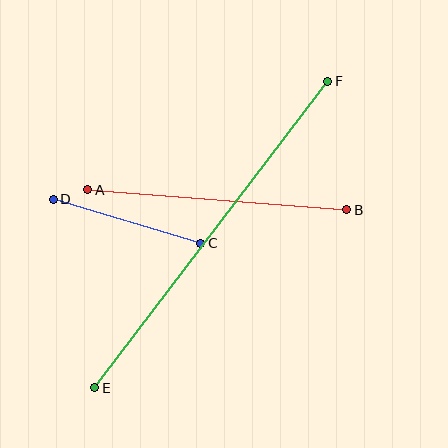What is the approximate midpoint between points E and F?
The midpoint is at approximately (211, 235) pixels.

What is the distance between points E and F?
The distance is approximately 385 pixels.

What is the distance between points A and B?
The distance is approximately 260 pixels.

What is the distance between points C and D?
The distance is approximately 154 pixels.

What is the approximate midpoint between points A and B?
The midpoint is at approximately (217, 200) pixels.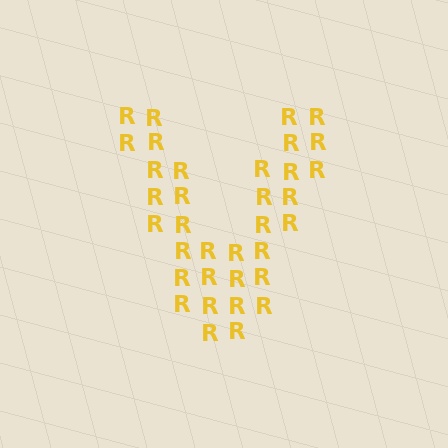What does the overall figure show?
The overall figure shows the letter V.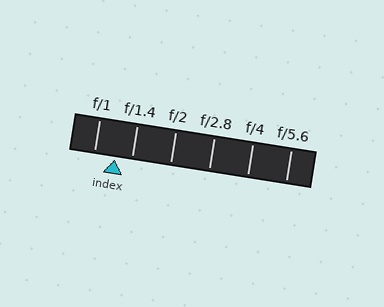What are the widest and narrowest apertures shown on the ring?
The widest aperture shown is f/1 and the narrowest is f/5.6.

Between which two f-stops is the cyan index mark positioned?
The index mark is between f/1 and f/1.4.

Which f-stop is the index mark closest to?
The index mark is closest to f/1.4.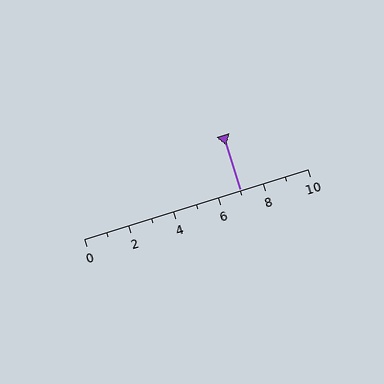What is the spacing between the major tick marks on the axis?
The major ticks are spaced 2 apart.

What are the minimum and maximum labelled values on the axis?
The axis runs from 0 to 10.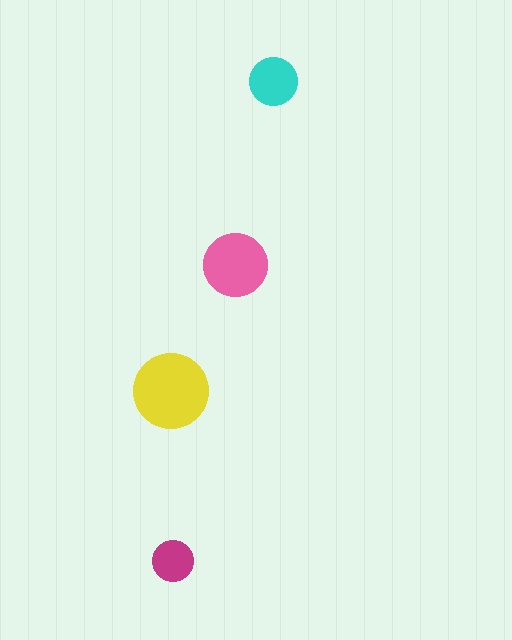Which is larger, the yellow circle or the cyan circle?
The yellow one.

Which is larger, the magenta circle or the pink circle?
The pink one.